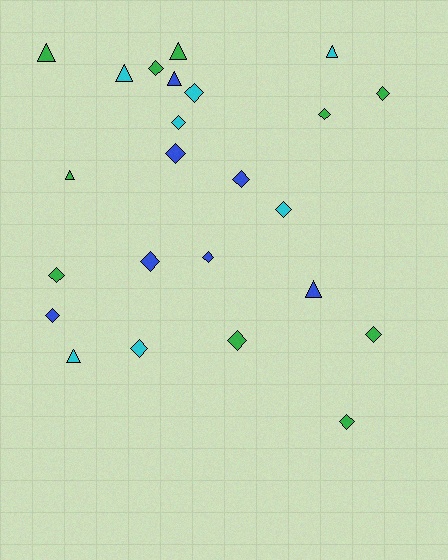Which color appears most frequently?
Green, with 10 objects.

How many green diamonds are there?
There are 7 green diamonds.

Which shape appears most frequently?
Diamond, with 16 objects.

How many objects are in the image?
There are 24 objects.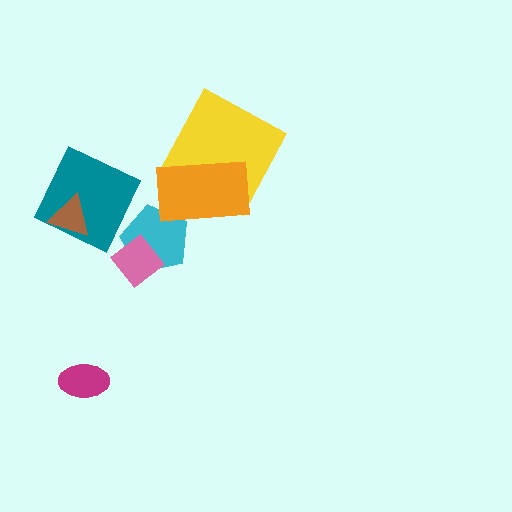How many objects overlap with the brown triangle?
1 object overlaps with the brown triangle.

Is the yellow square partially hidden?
Yes, it is partially covered by another shape.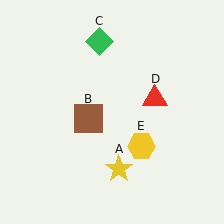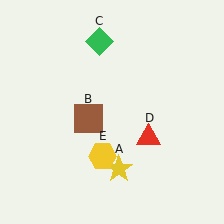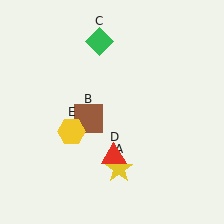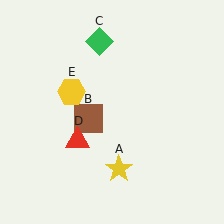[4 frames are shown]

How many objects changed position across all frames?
2 objects changed position: red triangle (object D), yellow hexagon (object E).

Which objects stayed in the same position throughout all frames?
Yellow star (object A) and brown square (object B) and green diamond (object C) remained stationary.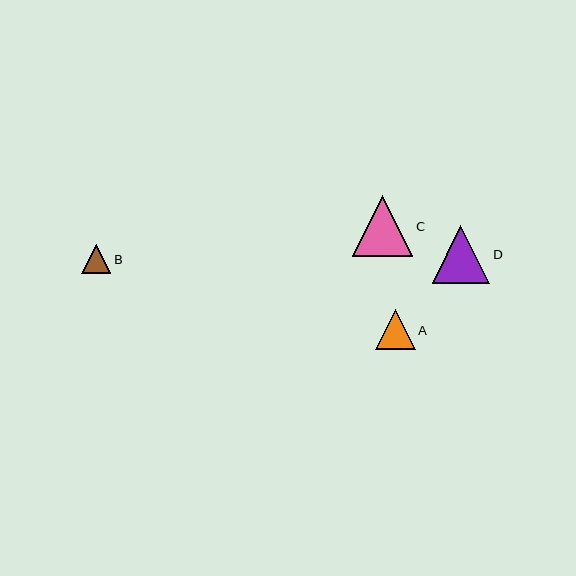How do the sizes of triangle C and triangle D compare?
Triangle C and triangle D are approximately the same size.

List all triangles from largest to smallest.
From largest to smallest: C, D, A, B.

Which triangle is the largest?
Triangle C is the largest with a size of approximately 61 pixels.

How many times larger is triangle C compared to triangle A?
Triangle C is approximately 1.5 times the size of triangle A.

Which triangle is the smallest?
Triangle B is the smallest with a size of approximately 29 pixels.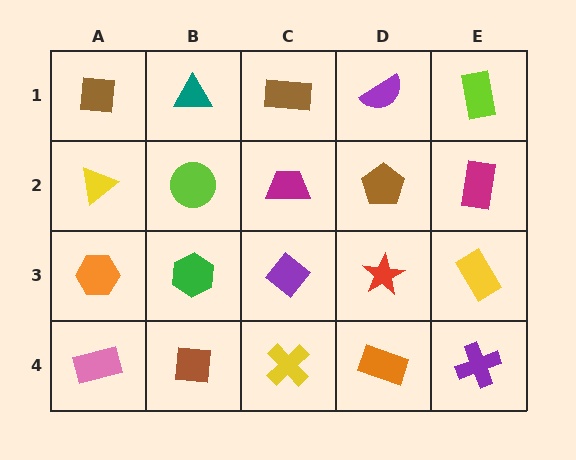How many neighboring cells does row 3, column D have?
4.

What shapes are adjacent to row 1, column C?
A magenta trapezoid (row 2, column C), a teal triangle (row 1, column B), a purple semicircle (row 1, column D).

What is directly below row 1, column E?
A magenta rectangle.